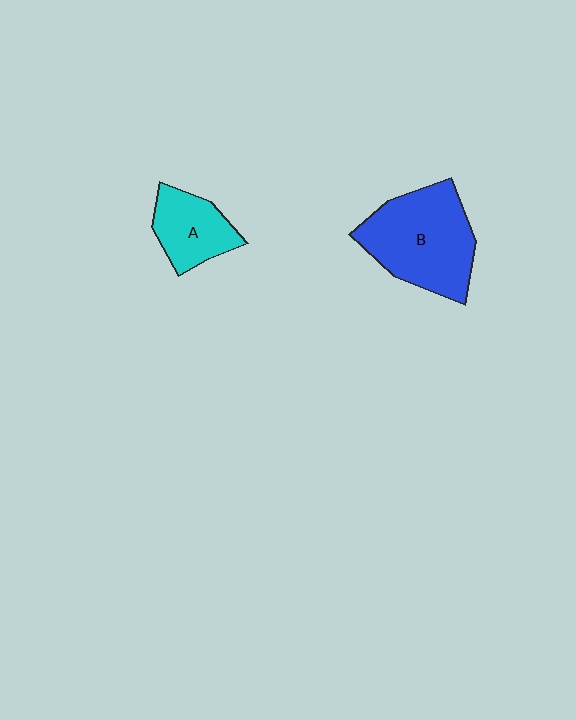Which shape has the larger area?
Shape B (blue).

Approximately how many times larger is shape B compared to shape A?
Approximately 1.9 times.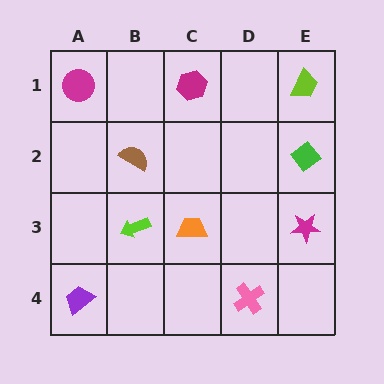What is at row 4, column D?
A pink cross.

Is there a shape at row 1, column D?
No, that cell is empty.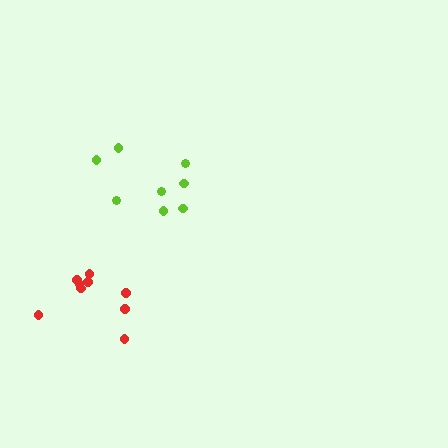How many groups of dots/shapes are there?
There are 2 groups.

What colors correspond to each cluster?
The clusters are colored: red, lime.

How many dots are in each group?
Group 1: 9 dots, Group 2: 8 dots (17 total).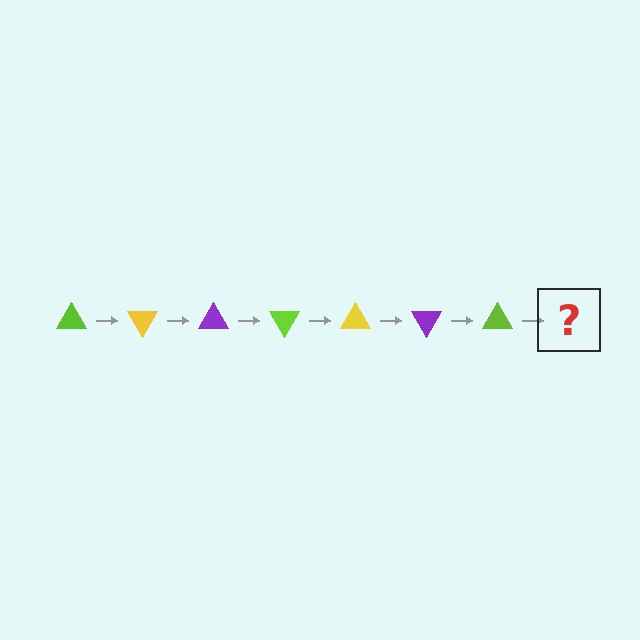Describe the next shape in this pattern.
It should be a yellow triangle, rotated 420 degrees from the start.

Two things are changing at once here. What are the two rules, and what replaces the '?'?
The two rules are that it rotates 60 degrees each step and the color cycles through lime, yellow, and purple. The '?' should be a yellow triangle, rotated 420 degrees from the start.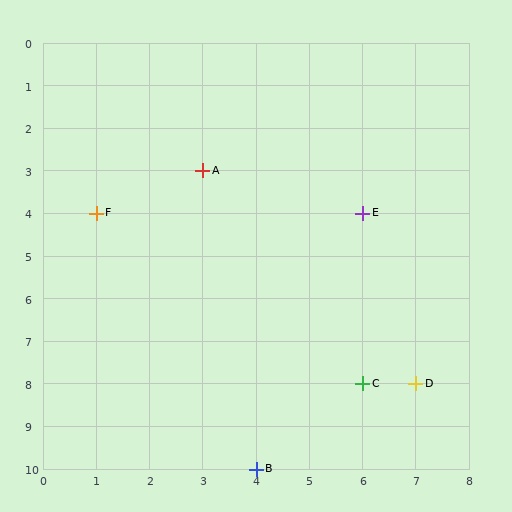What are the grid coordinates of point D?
Point D is at grid coordinates (7, 8).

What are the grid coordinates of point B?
Point B is at grid coordinates (4, 10).